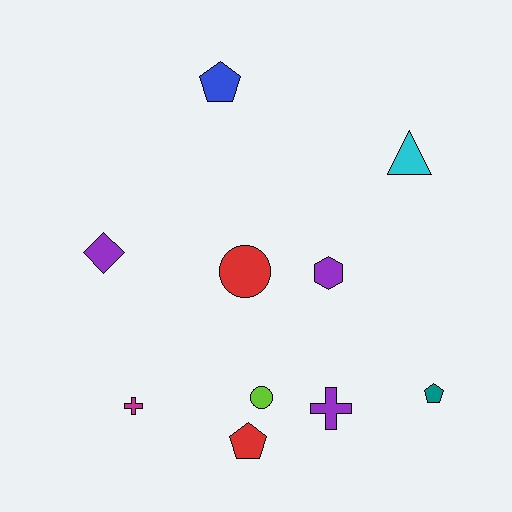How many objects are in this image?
There are 10 objects.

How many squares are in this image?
There are no squares.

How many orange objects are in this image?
There are no orange objects.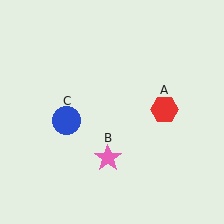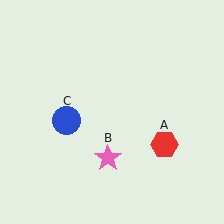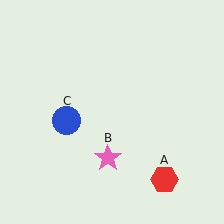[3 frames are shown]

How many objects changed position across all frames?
1 object changed position: red hexagon (object A).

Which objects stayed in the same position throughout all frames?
Pink star (object B) and blue circle (object C) remained stationary.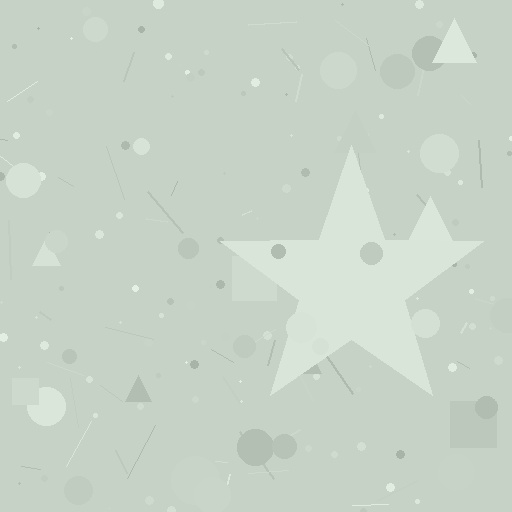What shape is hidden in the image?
A star is hidden in the image.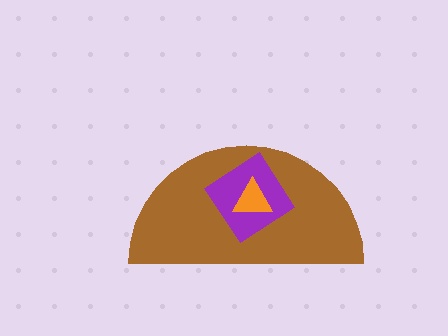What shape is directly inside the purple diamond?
The orange triangle.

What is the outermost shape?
The brown semicircle.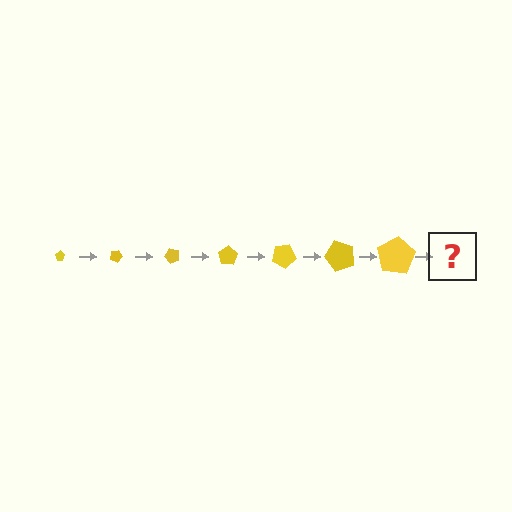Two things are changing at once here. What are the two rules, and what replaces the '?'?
The two rules are that the pentagon grows larger each step and it rotates 25 degrees each step. The '?' should be a pentagon, larger than the previous one and rotated 175 degrees from the start.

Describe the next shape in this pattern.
It should be a pentagon, larger than the previous one and rotated 175 degrees from the start.